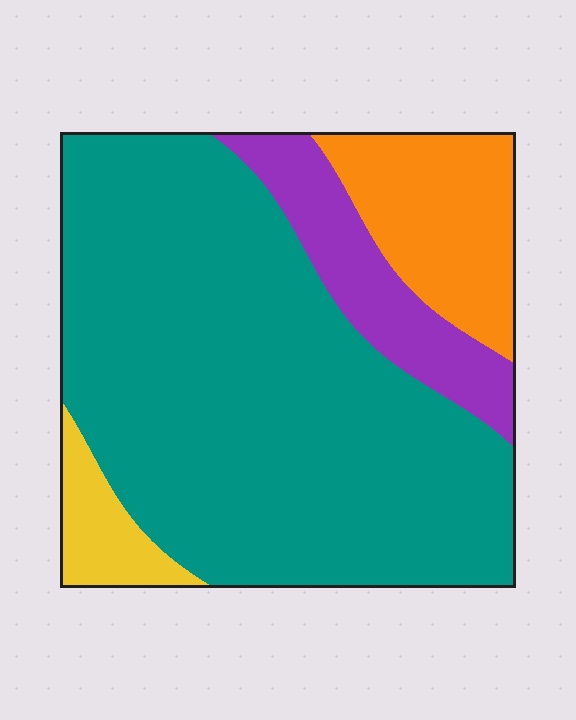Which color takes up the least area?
Yellow, at roughly 5%.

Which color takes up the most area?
Teal, at roughly 70%.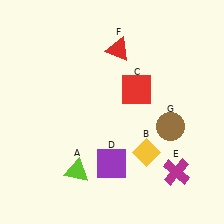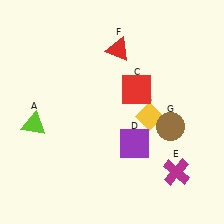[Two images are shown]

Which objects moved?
The objects that moved are: the lime triangle (A), the yellow diamond (B), the purple square (D).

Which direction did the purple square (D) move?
The purple square (D) moved right.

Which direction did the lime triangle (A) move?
The lime triangle (A) moved up.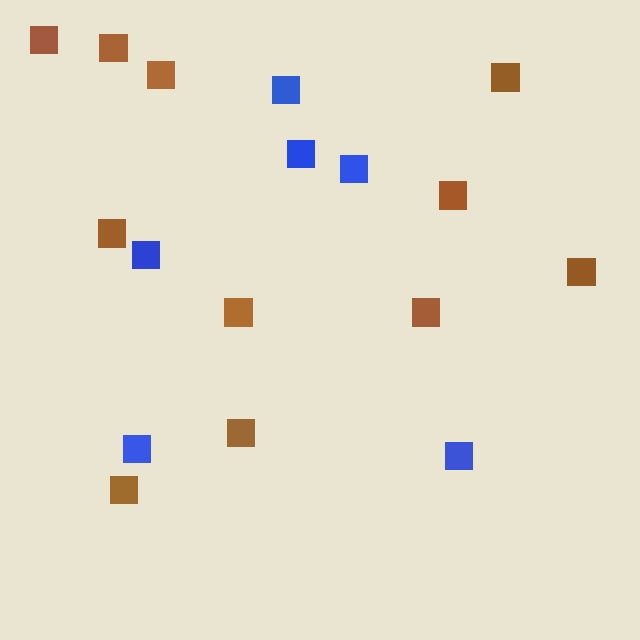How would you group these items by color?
There are 2 groups: one group of blue squares (6) and one group of brown squares (11).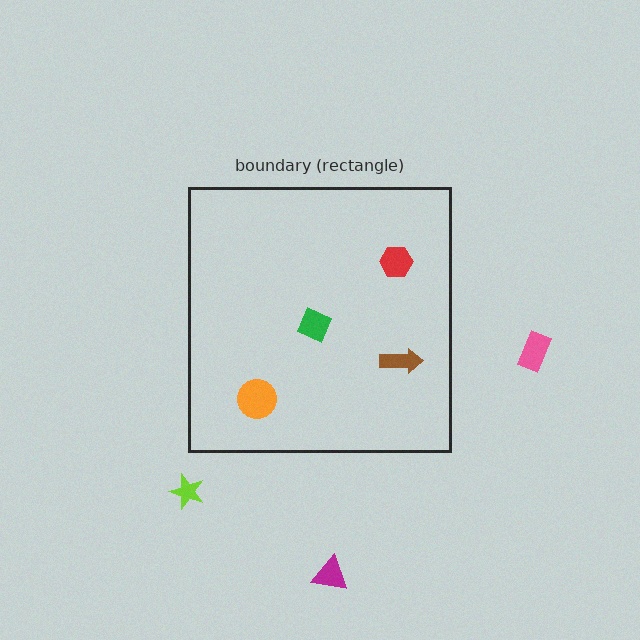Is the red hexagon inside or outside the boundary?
Inside.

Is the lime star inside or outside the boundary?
Outside.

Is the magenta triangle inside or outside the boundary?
Outside.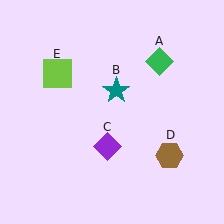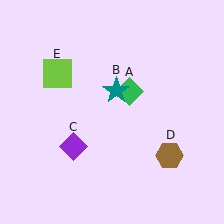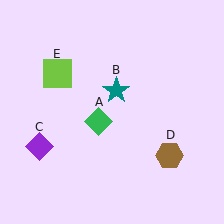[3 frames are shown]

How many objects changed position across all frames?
2 objects changed position: green diamond (object A), purple diamond (object C).